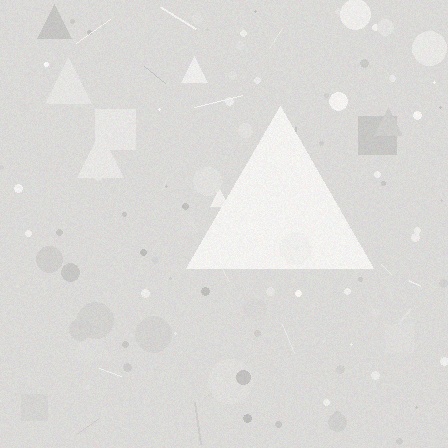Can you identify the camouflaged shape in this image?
The camouflaged shape is a triangle.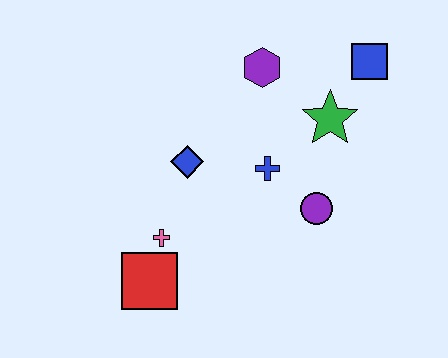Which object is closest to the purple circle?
The blue cross is closest to the purple circle.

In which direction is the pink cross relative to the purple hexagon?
The pink cross is below the purple hexagon.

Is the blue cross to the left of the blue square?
Yes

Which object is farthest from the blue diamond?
The blue square is farthest from the blue diamond.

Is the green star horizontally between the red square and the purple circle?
No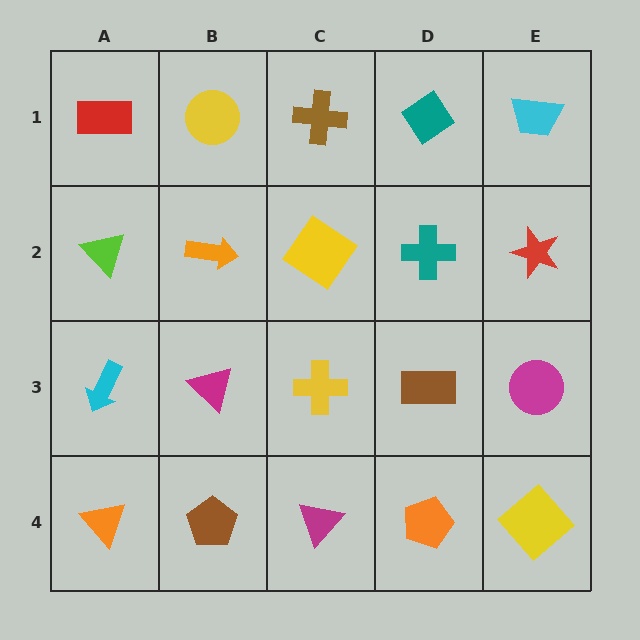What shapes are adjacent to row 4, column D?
A brown rectangle (row 3, column D), a magenta triangle (row 4, column C), a yellow diamond (row 4, column E).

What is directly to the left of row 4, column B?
An orange triangle.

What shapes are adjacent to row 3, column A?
A lime triangle (row 2, column A), an orange triangle (row 4, column A), a magenta triangle (row 3, column B).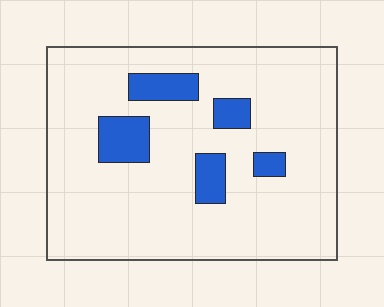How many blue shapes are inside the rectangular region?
5.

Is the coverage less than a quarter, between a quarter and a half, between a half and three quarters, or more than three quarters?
Less than a quarter.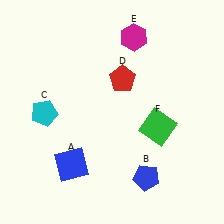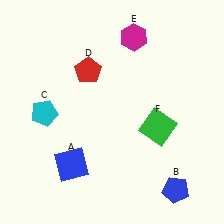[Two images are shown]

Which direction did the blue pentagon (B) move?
The blue pentagon (B) moved right.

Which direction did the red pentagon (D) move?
The red pentagon (D) moved left.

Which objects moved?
The objects that moved are: the blue pentagon (B), the red pentagon (D).